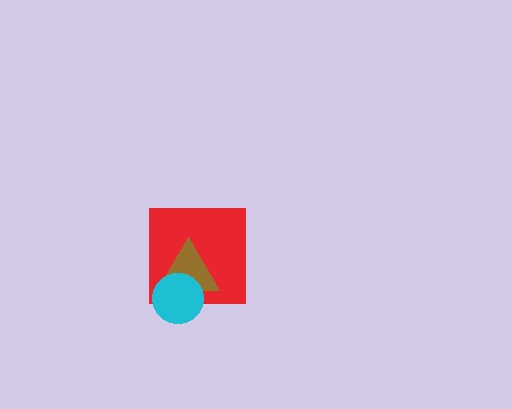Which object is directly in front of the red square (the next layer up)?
The brown triangle is directly in front of the red square.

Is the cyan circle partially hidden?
No, no other shape covers it.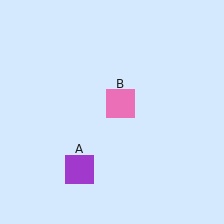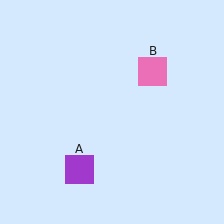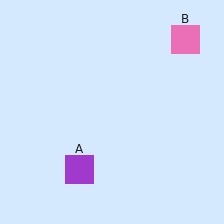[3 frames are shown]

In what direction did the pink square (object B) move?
The pink square (object B) moved up and to the right.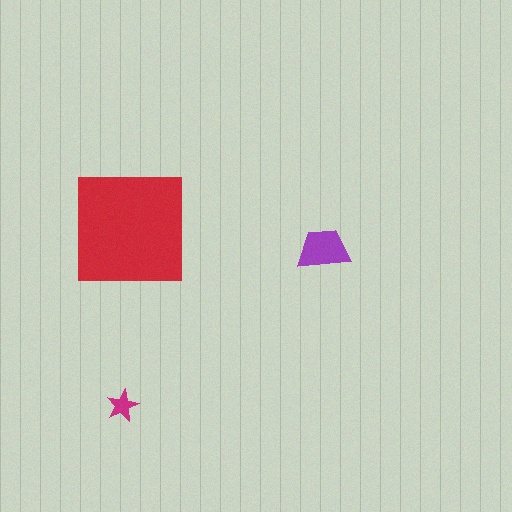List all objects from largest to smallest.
The red square, the purple trapezoid, the magenta star.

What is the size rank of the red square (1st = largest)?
1st.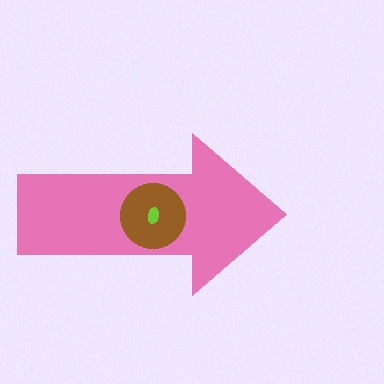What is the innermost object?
The lime ellipse.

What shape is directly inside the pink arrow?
The brown circle.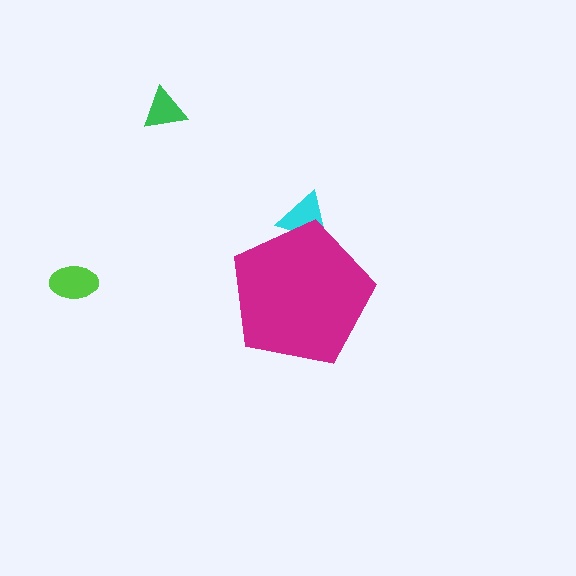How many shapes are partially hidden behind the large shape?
1 shape is partially hidden.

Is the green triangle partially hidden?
No, the green triangle is fully visible.